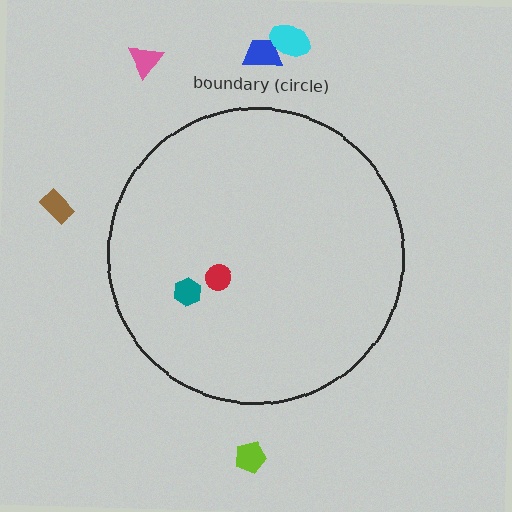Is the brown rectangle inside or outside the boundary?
Outside.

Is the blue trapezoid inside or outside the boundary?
Outside.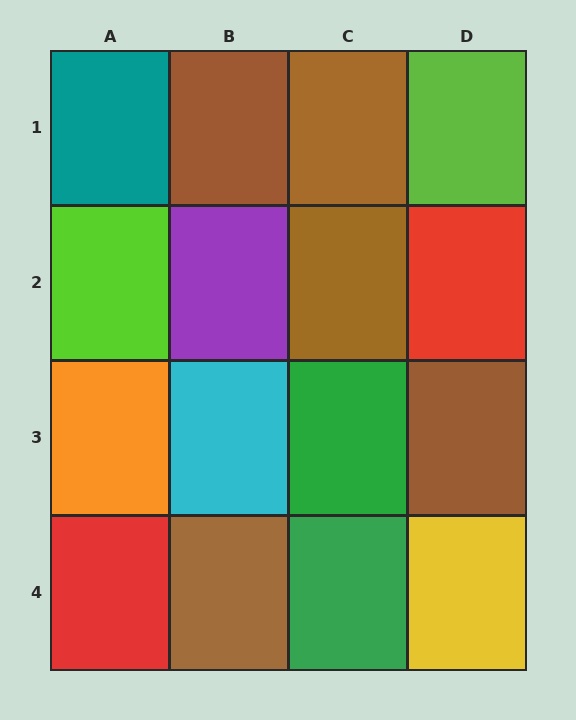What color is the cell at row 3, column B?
Cyan.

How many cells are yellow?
1 cell is yellow.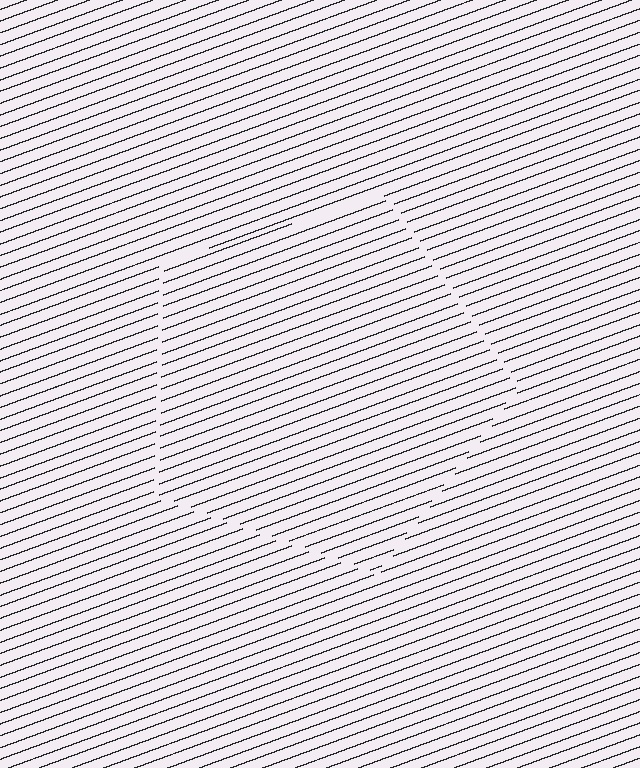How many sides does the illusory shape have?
5 sides — the line-ends trace a pentagon.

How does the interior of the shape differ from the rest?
The interior of the shape contains the same grating, shifted by half a period — the contour is defined by the phase discontinuity where line-ends from the inner and outer gratings abut.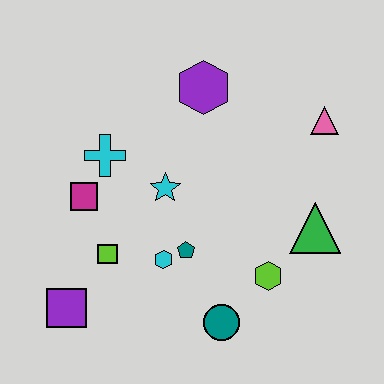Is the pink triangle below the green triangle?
No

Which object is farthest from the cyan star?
The pink triangle is farthest from the cyan star.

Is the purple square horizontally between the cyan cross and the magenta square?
No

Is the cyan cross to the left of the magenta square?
No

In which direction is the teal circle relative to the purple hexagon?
The teal circle is below the purple hexagon.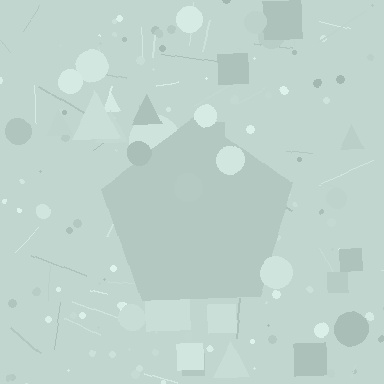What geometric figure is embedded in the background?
A pentagon is embedded in the background.